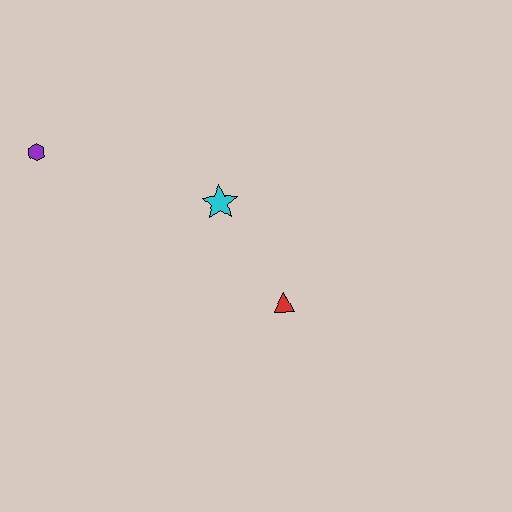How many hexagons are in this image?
There is 1 hexagon.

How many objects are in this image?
There are 3 objects.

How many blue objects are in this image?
There are no blue objects.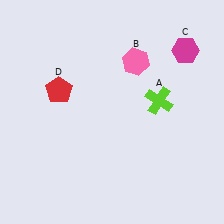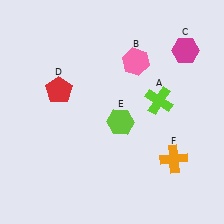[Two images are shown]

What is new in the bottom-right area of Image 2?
A lime hexagon (E) was added in the bottom-right area of Image 2.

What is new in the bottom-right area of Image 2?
An orange cross (F) was added in the bottom-right area of Image 2.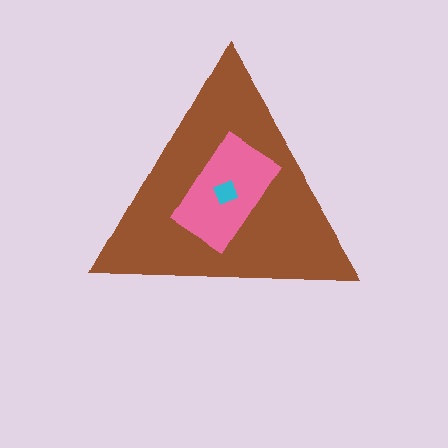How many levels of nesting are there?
3.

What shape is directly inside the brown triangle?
The pink rectangle.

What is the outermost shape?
The brown triangle.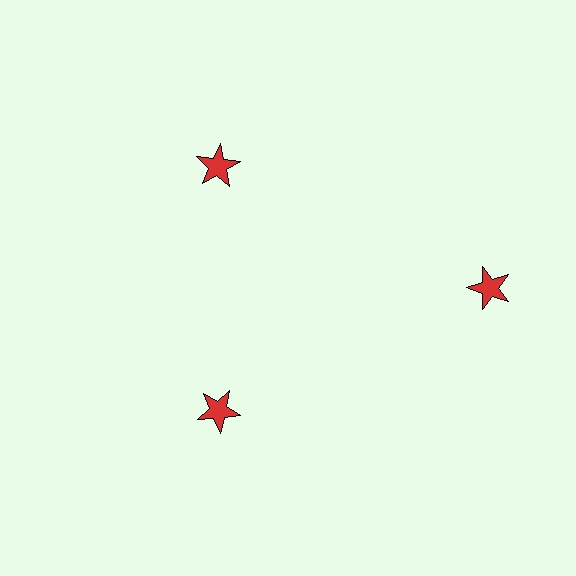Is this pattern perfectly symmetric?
No. The 3 red stars are arranged in a ring, but one element near the 3 o'clock position is pushed outward from the center, breaking the 3-fold rotational symmetry.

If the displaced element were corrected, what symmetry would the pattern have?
It would have 3-fold rotational symmetry — the pattern would map onto itself every 120 degrees.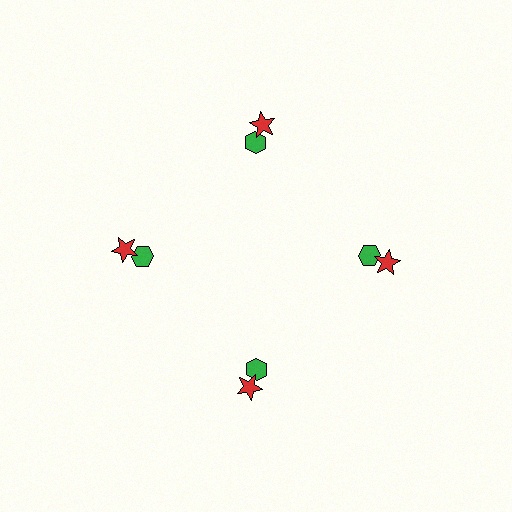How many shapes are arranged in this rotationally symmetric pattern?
There are 8 shapes, arranged in 4 groups of 2.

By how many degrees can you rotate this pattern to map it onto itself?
The pattern maps onto itself every 90 degrees of rotation.